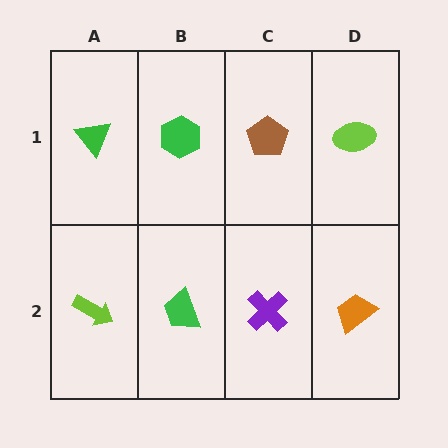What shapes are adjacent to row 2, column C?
A brown pentagon (row 1, column C), a green trapezoid (row 2, column B), an orange trapezoid (row 2, column D).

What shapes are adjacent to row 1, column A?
A lime arrow (row 2, column A), a green hexagon (row 1, column B).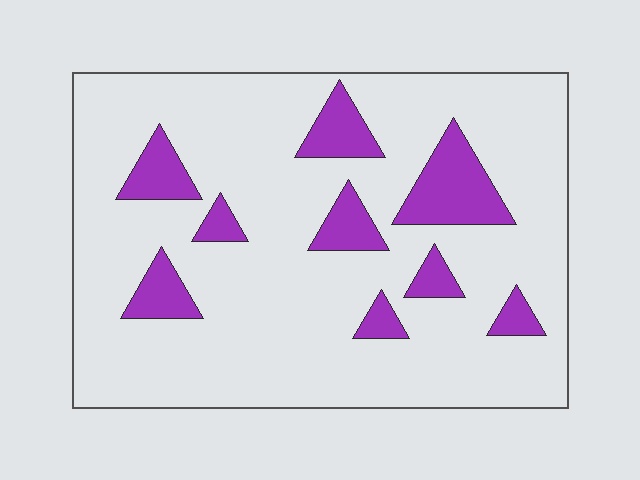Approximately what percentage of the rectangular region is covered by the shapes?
Approximately 15%.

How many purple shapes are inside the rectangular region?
9.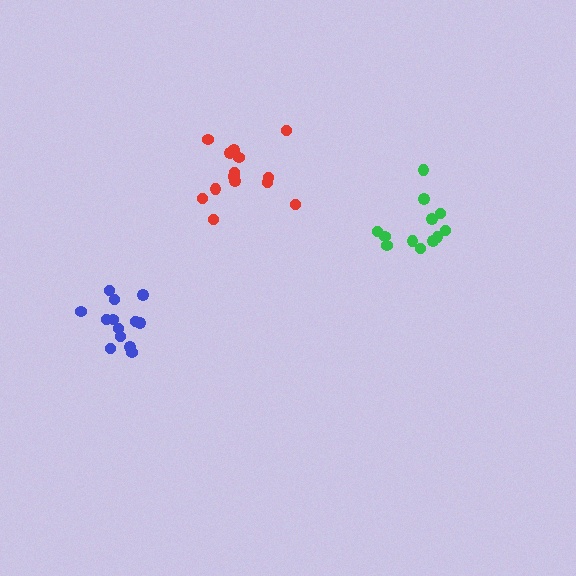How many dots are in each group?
Group 1: 12 dots, Group 2: 14 dots, Group 3: 13 dots (39 total).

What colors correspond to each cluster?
The clusters are colored: green, red, blue.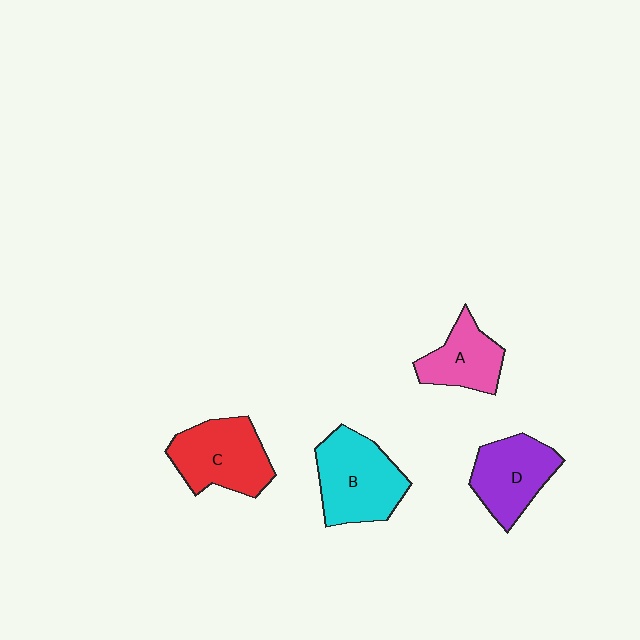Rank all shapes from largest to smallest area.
From largest to smallest: B (cyan), C (red), D (purple), A (pink).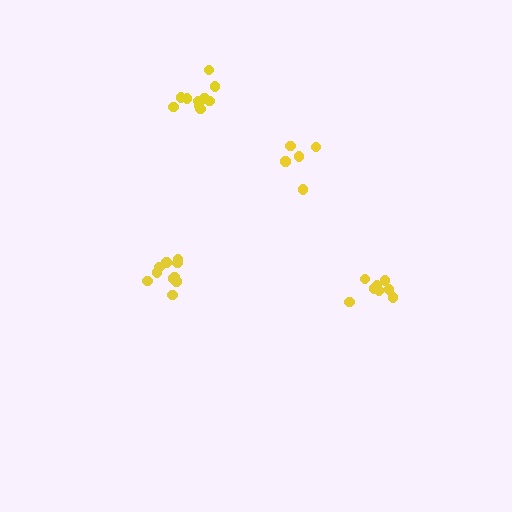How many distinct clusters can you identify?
There are 4 distinct clusters.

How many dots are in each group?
Group 1: 5 dots, Group 2: 8 dots, Group 3: 10 dots, Group 4: 10 dots (33 total).